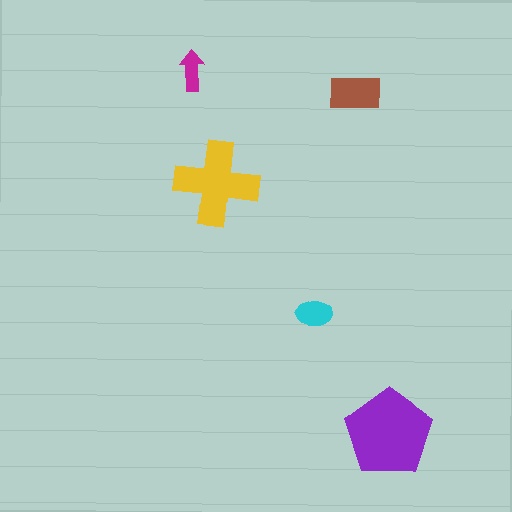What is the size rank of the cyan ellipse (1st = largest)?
4th.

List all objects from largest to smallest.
The purple pentagon, the yellow cross, the brown rectangle, the cyan ellipse, the magenta arrow.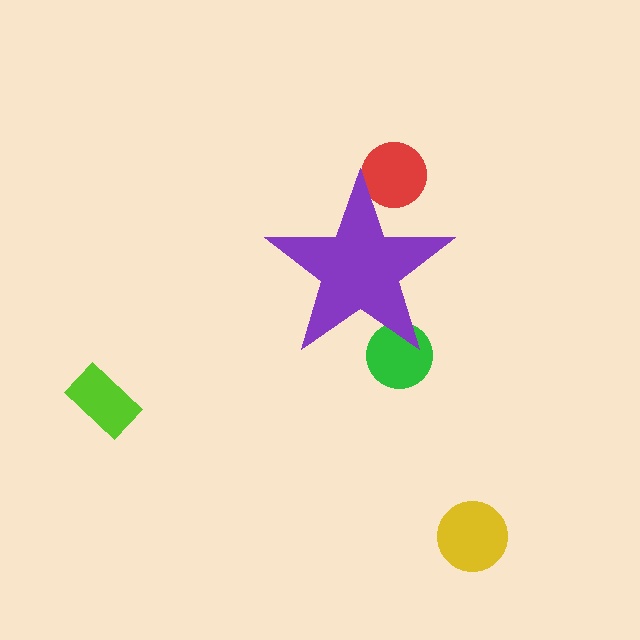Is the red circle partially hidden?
Yes, the red circle is partially hidden behind the purple star.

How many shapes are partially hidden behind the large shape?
2 shapes are partially hidden.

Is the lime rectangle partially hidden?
No, the lime rectangle is fully visible.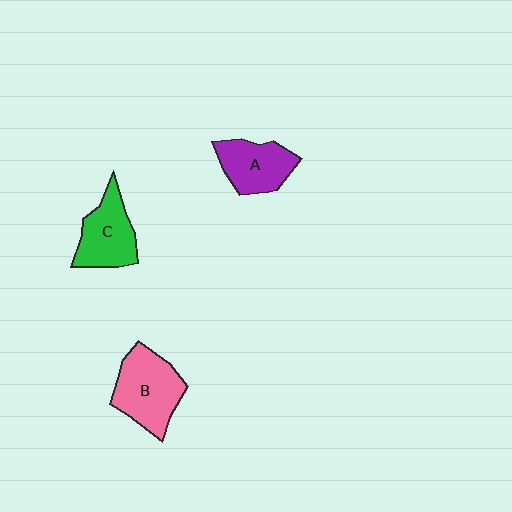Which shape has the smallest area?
Shape A (purple).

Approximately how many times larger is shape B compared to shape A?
Approximately 1.3 times.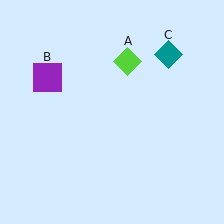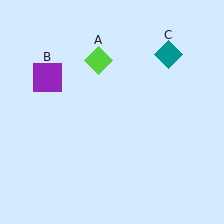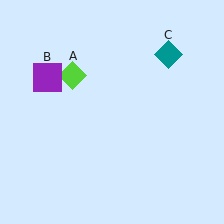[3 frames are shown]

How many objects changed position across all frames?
1 object changed position: lime diamond (object A).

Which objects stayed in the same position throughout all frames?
Purple square (object B) and teal diamond (object C) remained stationary.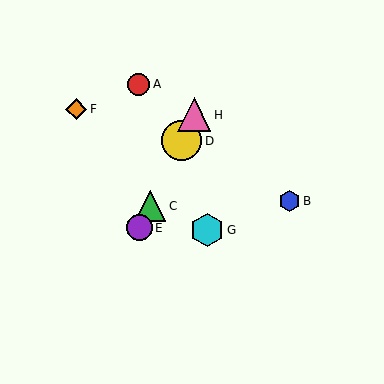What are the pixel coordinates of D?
Object D is at (182, 141).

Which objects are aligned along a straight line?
Objects C, D, E, H are aligned along a straight line.